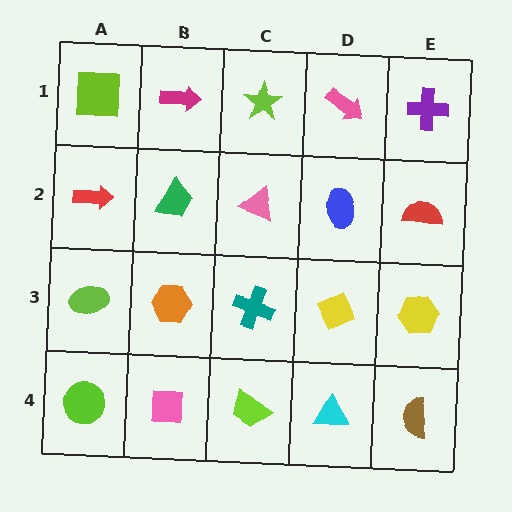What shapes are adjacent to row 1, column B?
A green trapezoid (row 2, column B), a lime square (row 1, column A), a lime star (row 1, column C).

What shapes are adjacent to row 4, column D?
A yellow diamond (row 3, column D), a lime trapezoid (row 4, column C), a brown semicircle (row 4, column E).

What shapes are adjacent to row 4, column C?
A teal cross (row 3, column C), a pink square (row 4, column B), a cyan triangle (row 4, column D).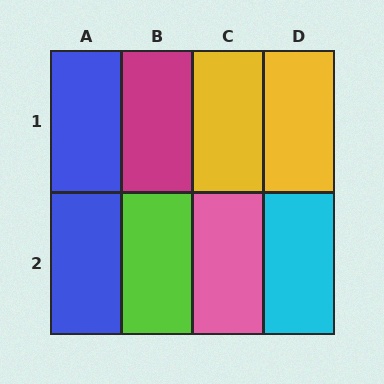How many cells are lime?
1 cell is lime.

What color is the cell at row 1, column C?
Yellow.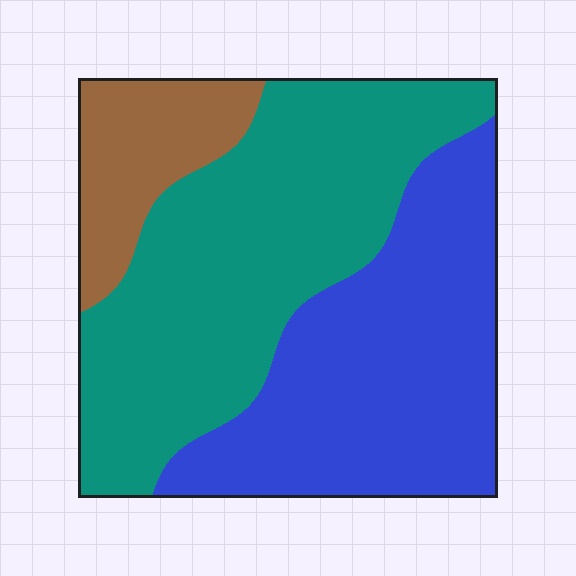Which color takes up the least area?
Brown, at roughly 15%.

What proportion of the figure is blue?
Blue covers about 40% of the figure.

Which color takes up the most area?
Teal, at roughly 45%.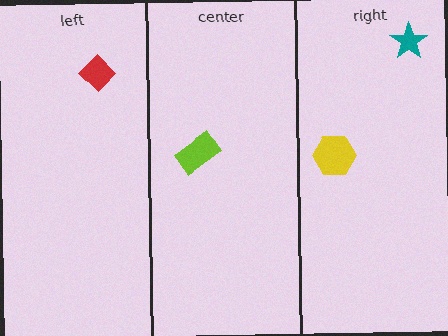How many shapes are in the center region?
1.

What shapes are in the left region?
The red diamond.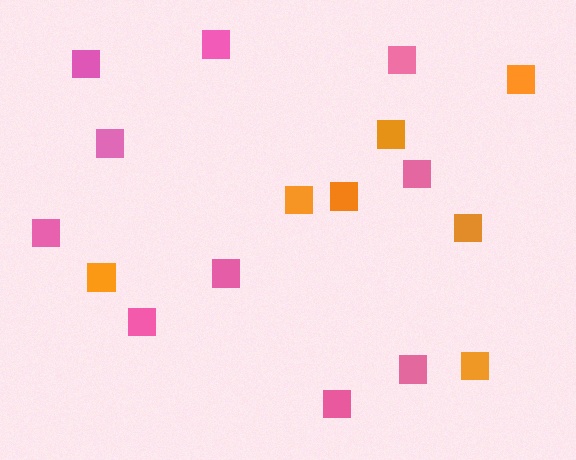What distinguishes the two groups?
There are 2 groups: one group of pink squares (10) and one group of orange squares (7).